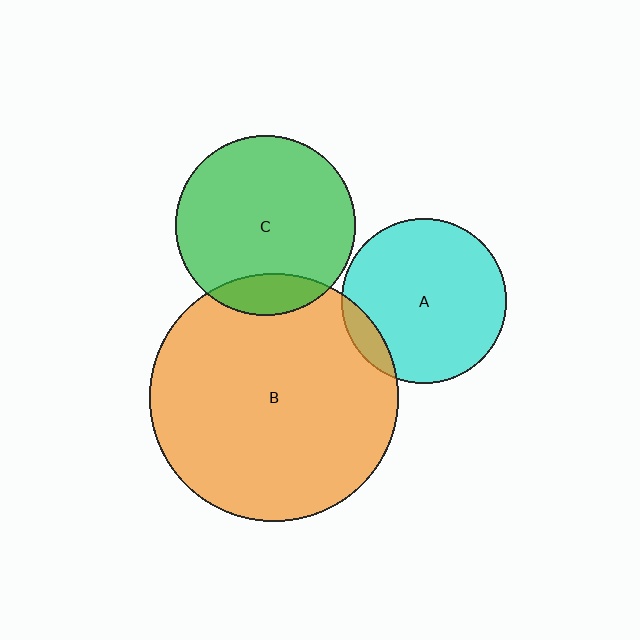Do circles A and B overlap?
Yes.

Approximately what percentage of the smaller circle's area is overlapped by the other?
Approximately 10%.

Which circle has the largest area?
Circle B (orange).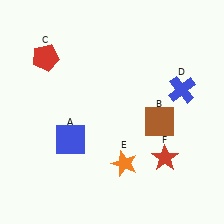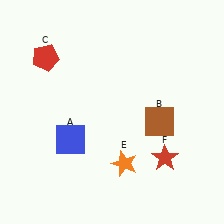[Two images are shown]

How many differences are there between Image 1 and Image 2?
There is 1 difference between the two images.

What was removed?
The blue cross (D) was removed in Image 2.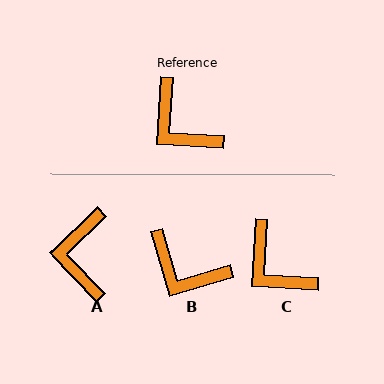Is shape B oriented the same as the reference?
No, it is off by about 20 degrees.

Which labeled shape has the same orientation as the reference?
C.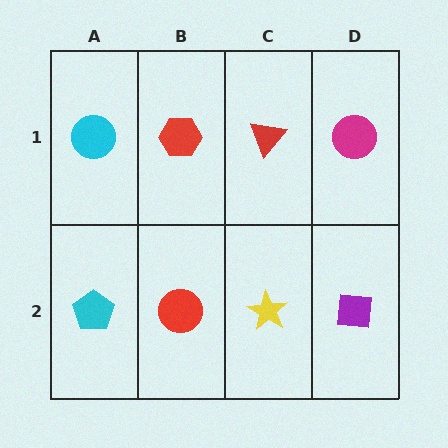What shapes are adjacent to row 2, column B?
A red hexagon (row 1, column B), a cyan pentagon (row 2, column A), a yellow star (row 2, column C).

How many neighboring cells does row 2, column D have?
2.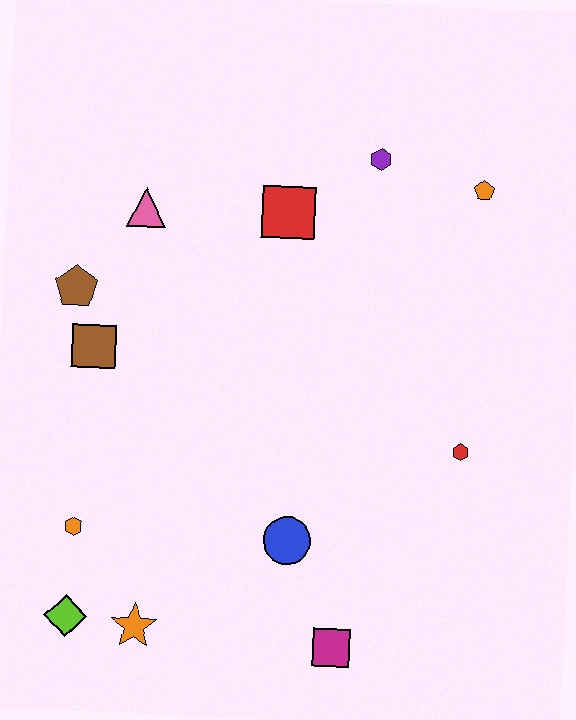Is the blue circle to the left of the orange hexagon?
No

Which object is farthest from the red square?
The lime diamond is farthest from the red square.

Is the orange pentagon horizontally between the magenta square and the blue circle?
No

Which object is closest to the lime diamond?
The orange star is closest to the lime diamond.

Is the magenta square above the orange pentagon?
No